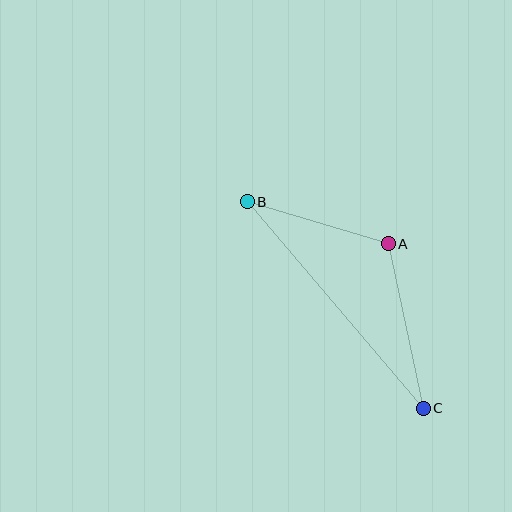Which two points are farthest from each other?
Points B and C are farthest from each other.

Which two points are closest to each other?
Points A and B are closest to each other.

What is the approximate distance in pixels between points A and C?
The distance between A and C is approximately 168 pixels.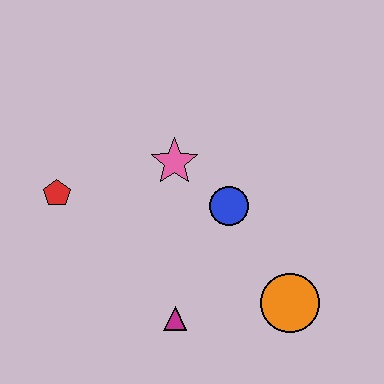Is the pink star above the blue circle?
Yes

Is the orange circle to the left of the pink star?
No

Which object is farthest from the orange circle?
The red pentagon is farthest from the orange circle.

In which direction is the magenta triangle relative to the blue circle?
The magenta triangle is below the blue circle.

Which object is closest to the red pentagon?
The pink star is closest to the red pentagon.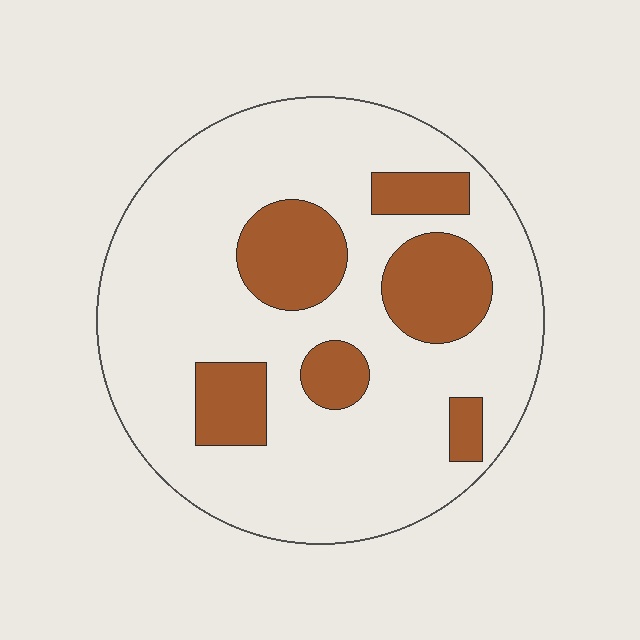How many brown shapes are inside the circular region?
6.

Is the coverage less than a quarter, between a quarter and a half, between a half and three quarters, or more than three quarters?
Less than a quarter.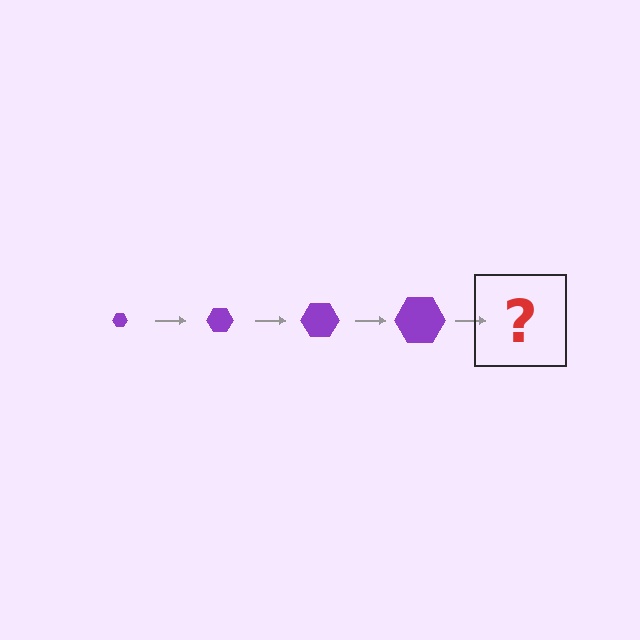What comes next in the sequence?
The next element should be a purple hexagon, larger than the previous one.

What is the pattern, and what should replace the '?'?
The pattern is that the hexagon gets progressively larger each step. The '?' should be a purple hexagon, larger than the previous one.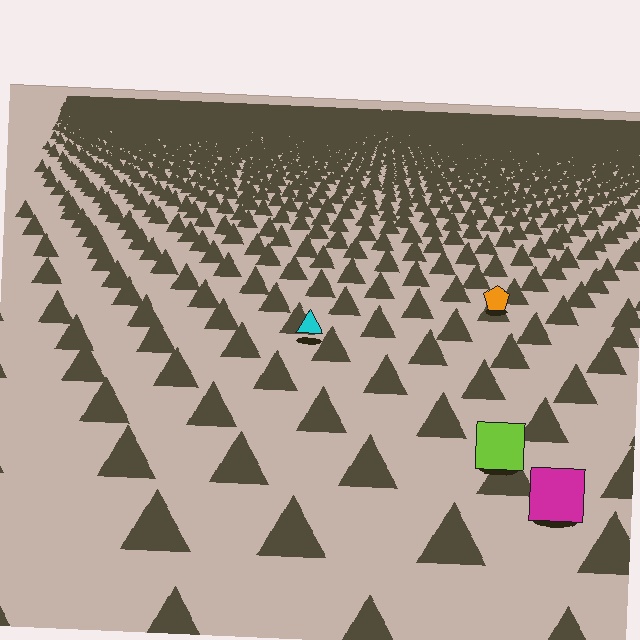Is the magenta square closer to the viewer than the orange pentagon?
Yes. The magenta square is closer — you can tell from the texture gradient: the ground texture is coarser near it.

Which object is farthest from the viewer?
The orange pentagon is farthest from the viewer. It appears smaller and the ground texture around it is denser.